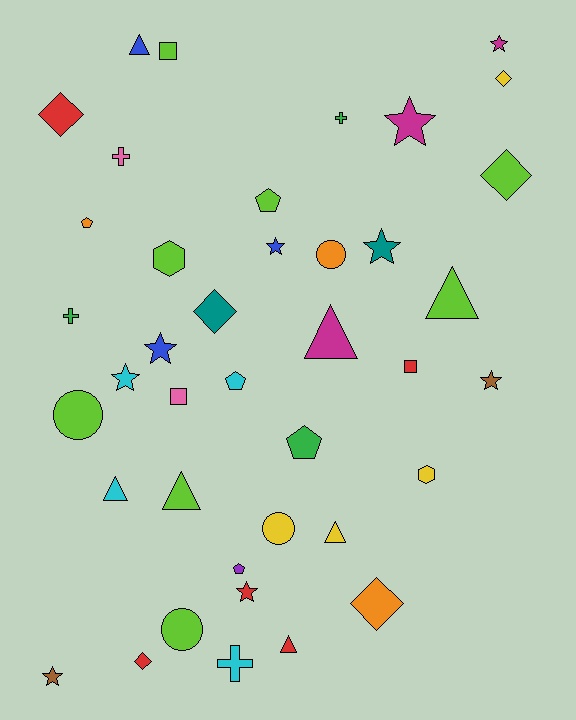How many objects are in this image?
There are 40 objects.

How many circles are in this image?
There are 4 circles.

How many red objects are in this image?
There are 5 red objects.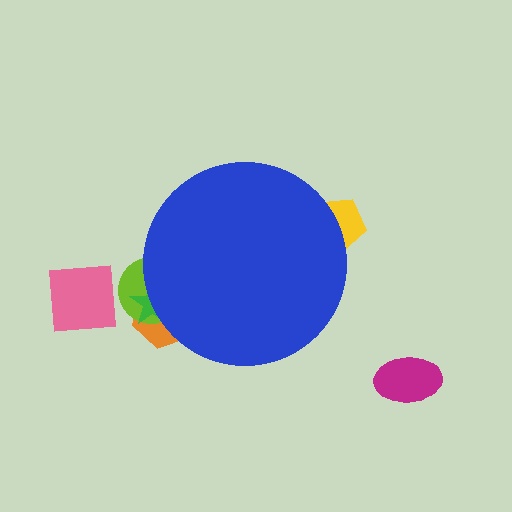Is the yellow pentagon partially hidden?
Yes, the yellow pentagon is partially hidden behind the blue circle.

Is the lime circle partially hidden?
Yes, the lime circle is partially hidden behind the blue circle.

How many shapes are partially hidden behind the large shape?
4 shapes are partially hidden.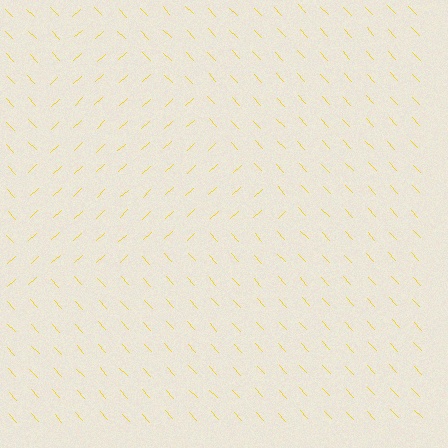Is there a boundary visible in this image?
Yes, there is a texture boundary formed by a change in line orientation.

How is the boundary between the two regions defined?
The boundary is defined purely by a change in line orientation (approximately 90 degrees difference). All lines are the same color and thickness.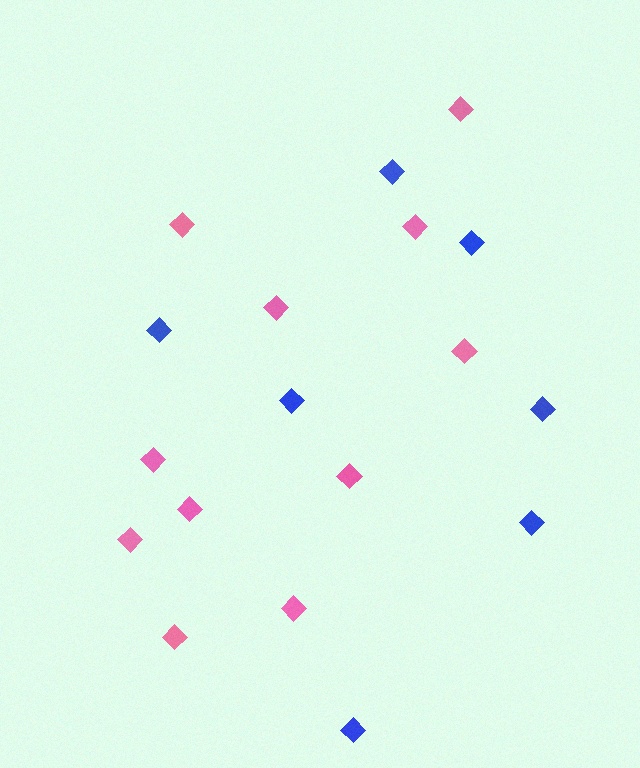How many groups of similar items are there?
There are 2 groups: one group of pink diamonds (11) and one group of blue diamonds (7).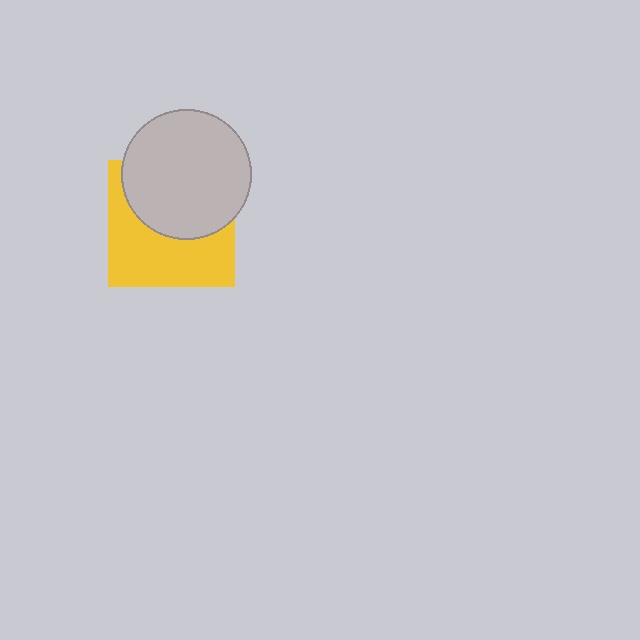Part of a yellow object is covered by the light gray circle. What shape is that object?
It is a square.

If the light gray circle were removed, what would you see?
You would see the complete yellow square.